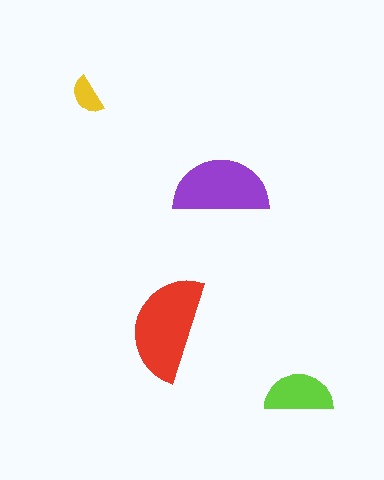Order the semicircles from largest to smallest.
the red one, the purple one, the lime one, the yellow one.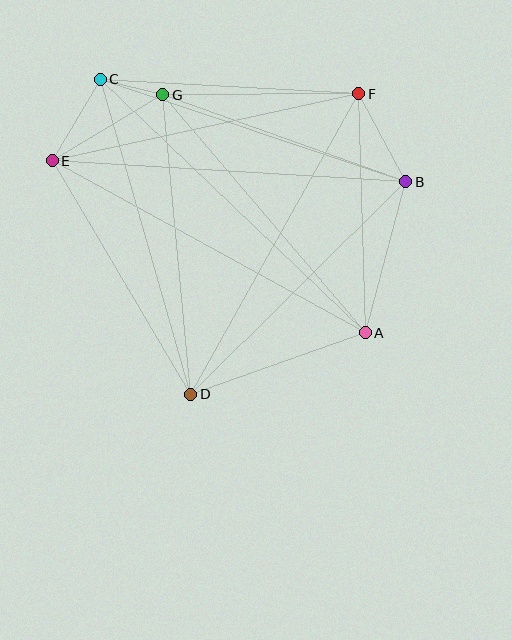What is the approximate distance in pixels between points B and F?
The distance between B and F is approximately 99 pixels.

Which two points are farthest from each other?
Points A and C are farthest from each other.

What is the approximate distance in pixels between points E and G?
The distance between E and G is approximately 129 pixels.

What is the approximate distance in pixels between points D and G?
The distance between D and G is approximately 301 pixels.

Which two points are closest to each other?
Points C and G are closest to each other.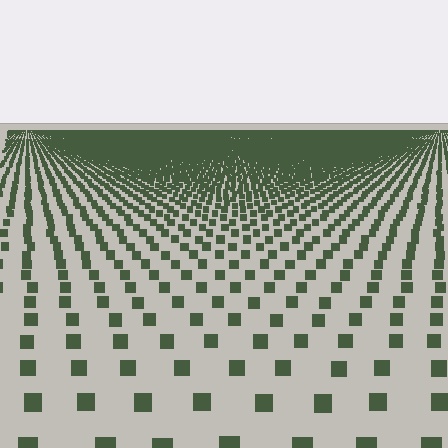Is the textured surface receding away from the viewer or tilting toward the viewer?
The surface is receding away from the viewer. Texture elements get smaller and denser toward the top.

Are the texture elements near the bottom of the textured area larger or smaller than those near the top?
Larger. Near the bottom, elements are closer to the viewer and appear at a bigger on-screen size.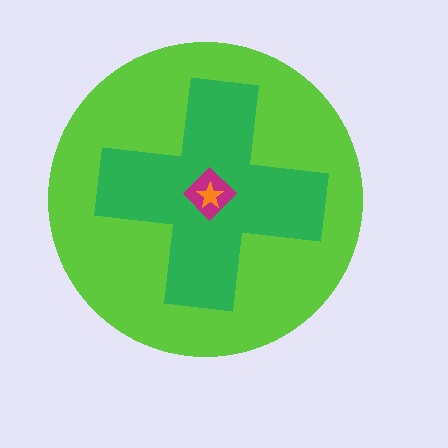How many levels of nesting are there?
4.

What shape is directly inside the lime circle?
The green cross.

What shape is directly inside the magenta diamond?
The orange star.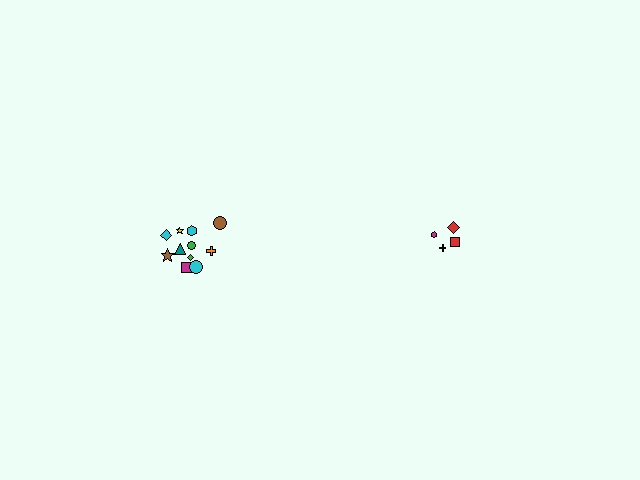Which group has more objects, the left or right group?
The left group.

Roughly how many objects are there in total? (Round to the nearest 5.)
Roughly 15 objects in total.